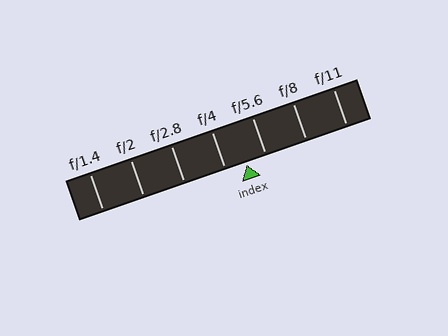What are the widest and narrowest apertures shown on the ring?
The widest aperture shown is f/1.4 and the narrowest is f/11.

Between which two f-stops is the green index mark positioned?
The index mark is between f/4 and f/5.6.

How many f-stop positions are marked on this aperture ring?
There are 7 f-stop positions marked.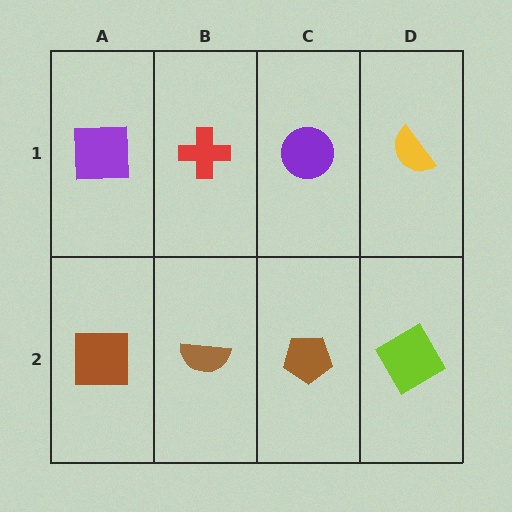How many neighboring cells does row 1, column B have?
3.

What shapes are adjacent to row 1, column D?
A lime diamond (row 2, column D), a purple circle (row 1, column C).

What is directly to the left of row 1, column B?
A purple square.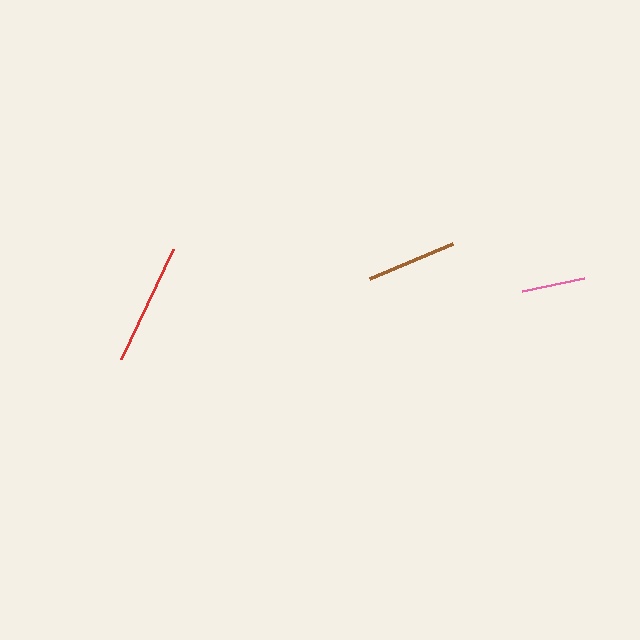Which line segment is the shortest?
The pink line is the shortest at approximately 63 pixels.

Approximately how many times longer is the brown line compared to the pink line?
The brown line is approximately 1.4 times the length of the pink line.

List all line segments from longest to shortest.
From longest to shortest: red, brown, pink.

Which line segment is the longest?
The red line is the longest at approximately 122 pixels.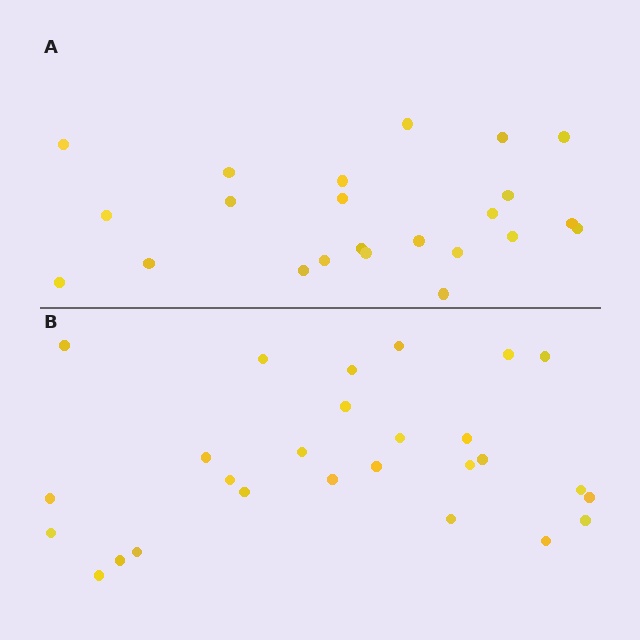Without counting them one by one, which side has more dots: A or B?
Region B (the bottom region) has more dots.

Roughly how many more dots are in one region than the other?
Region B has about 4 more dots than region A.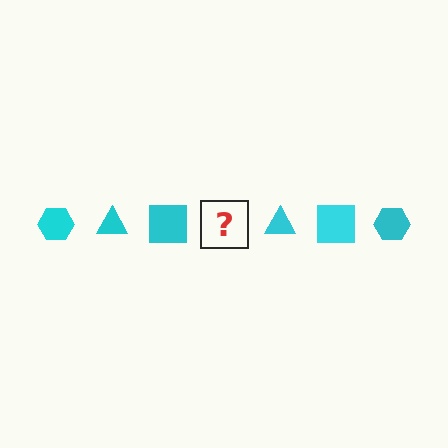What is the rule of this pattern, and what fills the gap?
The rule is that the pattern cycles through hexagon, triangle, square shapes in cyan. The gap should be filled with a cyan hexagon.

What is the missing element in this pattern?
The missing element is a cyan hexagon.